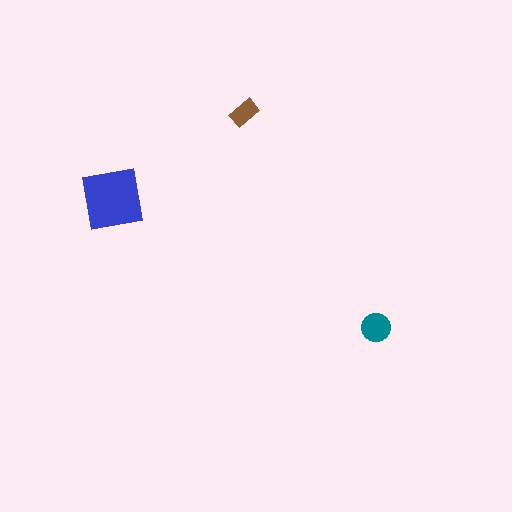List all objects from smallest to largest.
The brown rectangle, the teal circle, the blue square.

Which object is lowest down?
The teal circle is bottommost.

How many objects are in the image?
There are 3 objects in the image.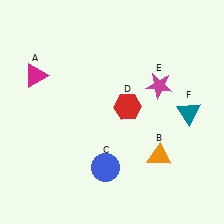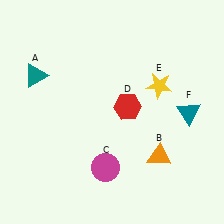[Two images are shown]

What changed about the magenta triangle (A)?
In Image 1, A is magenta. In Image 2, it changed to teal.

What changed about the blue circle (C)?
In Image 1, C is blue. In Image 2, it changed to magenta.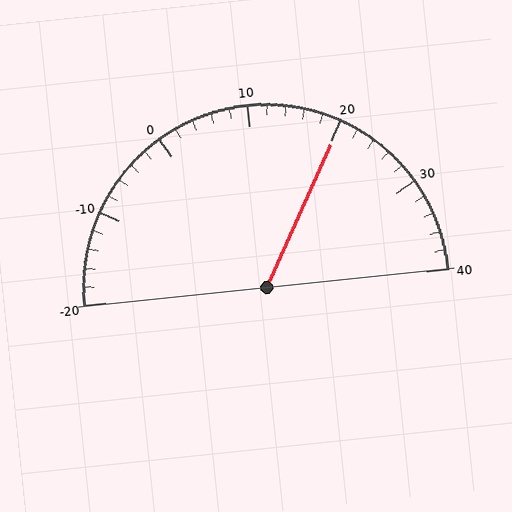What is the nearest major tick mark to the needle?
The nearest major tick mark is 20.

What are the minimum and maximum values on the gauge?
The gauge ranges from -20 to 40.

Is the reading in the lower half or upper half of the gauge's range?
The reading is in the upper half of the range (-20 to 40).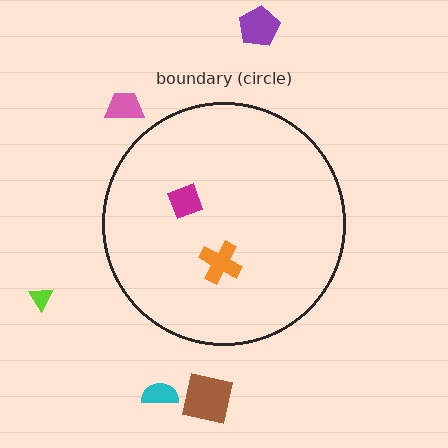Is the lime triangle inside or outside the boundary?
Outside.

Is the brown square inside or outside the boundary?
Outside.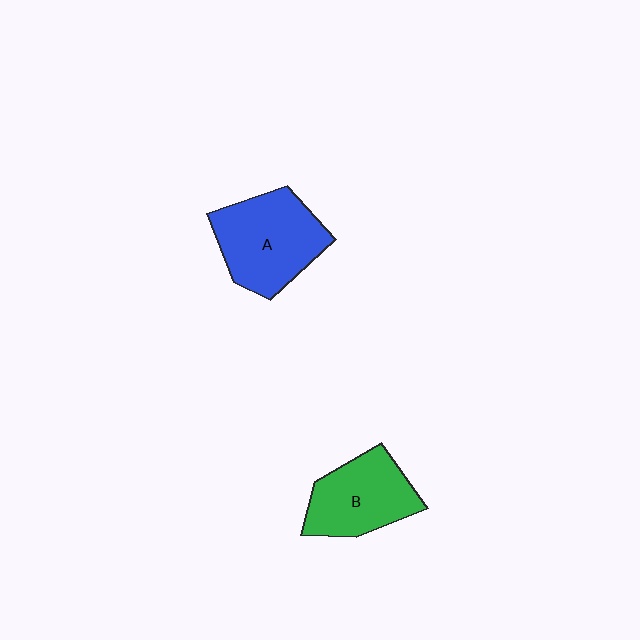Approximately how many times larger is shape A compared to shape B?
Approximately 1.2 times.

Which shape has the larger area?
Shape A (blue).